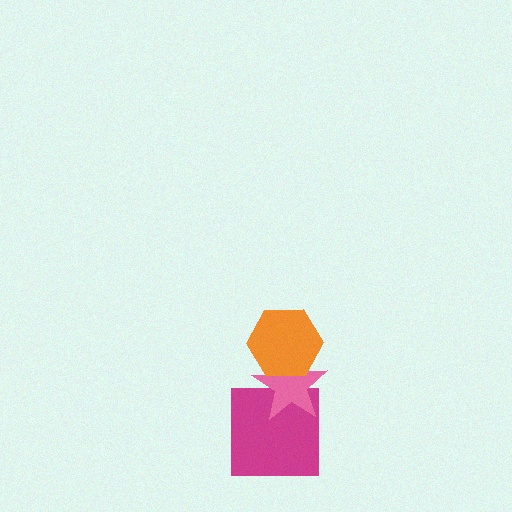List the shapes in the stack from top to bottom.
From top to bottom: the orange hexagon, the pink star, the magenta square.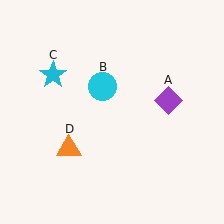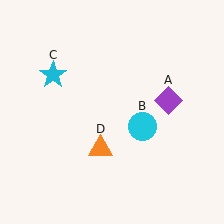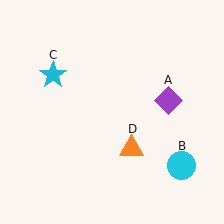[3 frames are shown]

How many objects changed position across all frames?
2 objects changed position: cyan circle (object B), orange triangle (object D).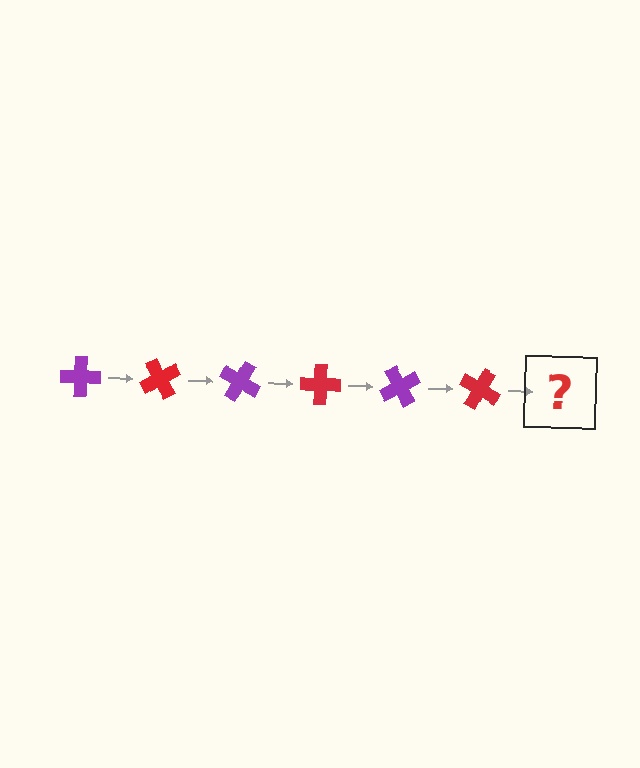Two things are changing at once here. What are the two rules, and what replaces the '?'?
The two rules are that it rotates 60 degrees each step and the color cycles through purple and red. The '?' should be a purple cross, rotated 360 degrees from the start.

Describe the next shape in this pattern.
It should be a purple cross, rotated 360 degrees from the start.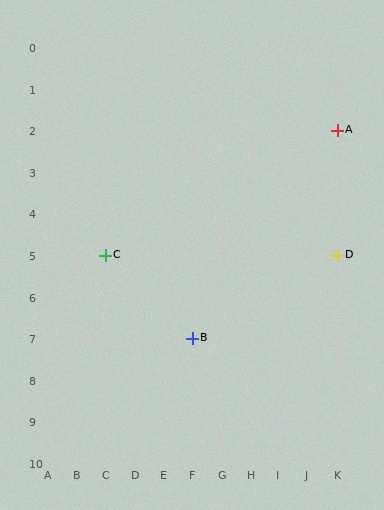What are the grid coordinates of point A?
Point A is at grid coordinates (K, 2).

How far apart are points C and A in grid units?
Points C and A are 8 columns and 3 rows apart (about 8.5 grid units diagonally).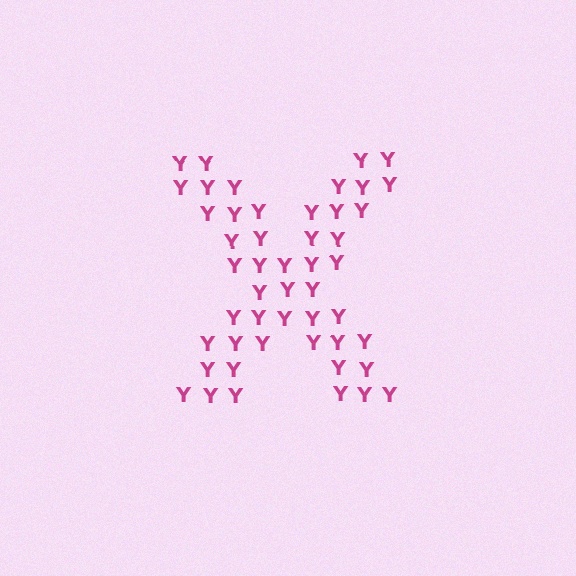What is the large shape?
The large shape is the letter X.